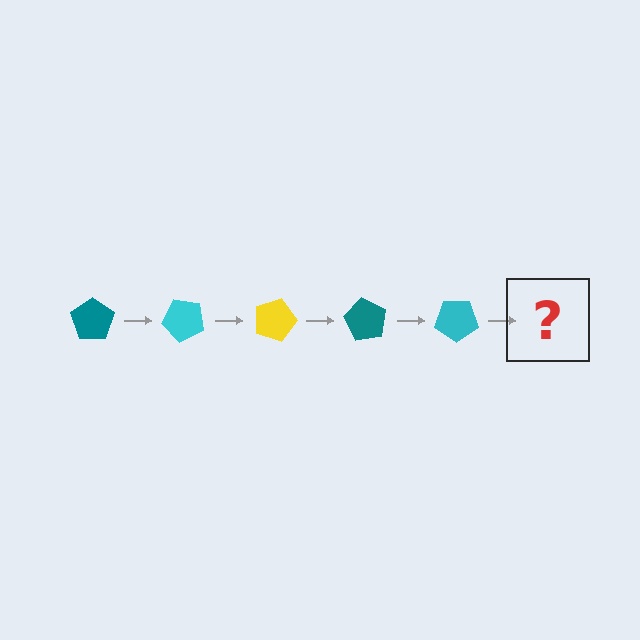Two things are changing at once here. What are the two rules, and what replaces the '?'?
The two rules are that it rotates 45 degrees each step and the color cycles through teal, cyan, and yellow. The '?' should be a yellow pentagon, rotated 225 degrees from the start.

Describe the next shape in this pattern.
It should be a yellow pentagon, rotated 225 degrees from the start.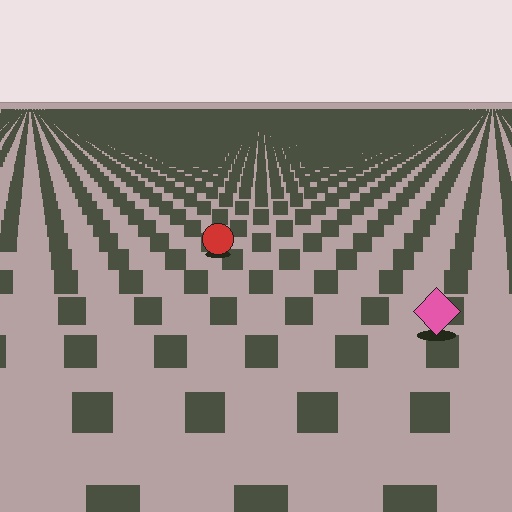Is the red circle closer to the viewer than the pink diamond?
No. The pink diamond is closer — you can tell from the texture gradient: the ground texture is coarser near it.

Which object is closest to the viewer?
The pink diamond is closest. The texture marks near it are larger and more spread out.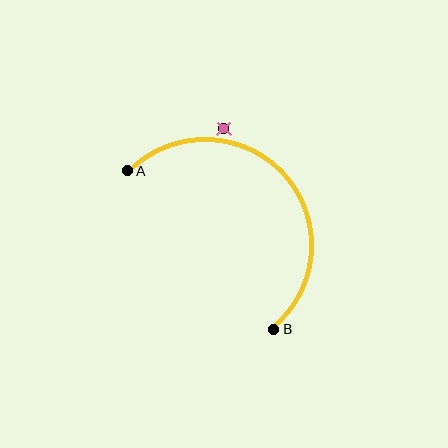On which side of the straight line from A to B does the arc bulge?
The arc bulges above and to the right of the straight line connecting A and B.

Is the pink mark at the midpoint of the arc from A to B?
No — the pink mark does not lie on the arc at all. It sits slightly outside the curve.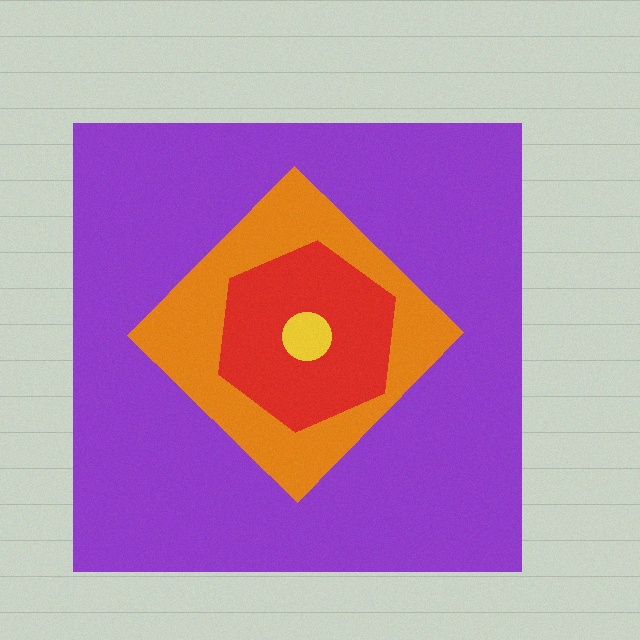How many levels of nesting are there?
4.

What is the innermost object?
The yellow circle.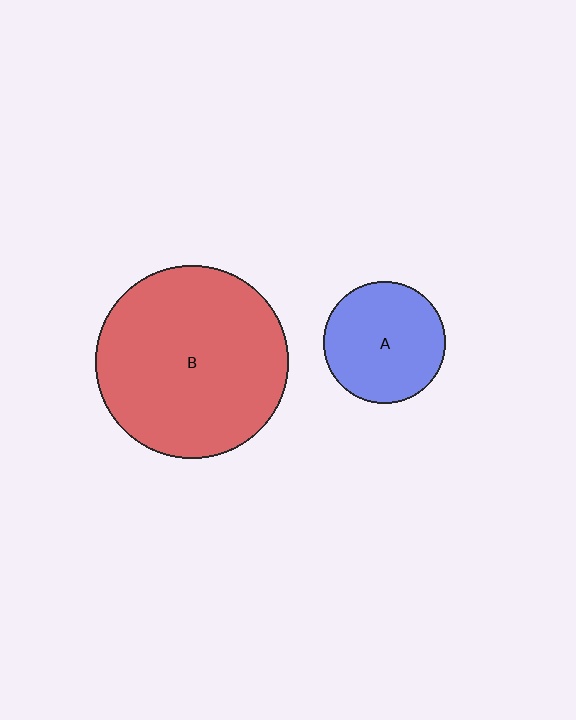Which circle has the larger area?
Circle B (red).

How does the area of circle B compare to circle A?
Approximately 2.5 times.